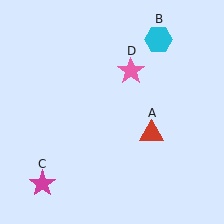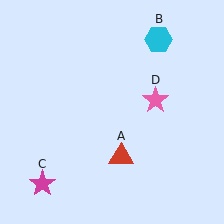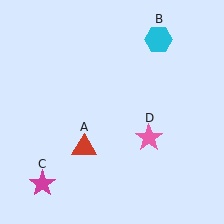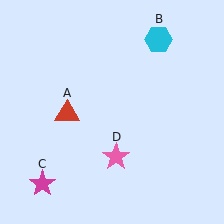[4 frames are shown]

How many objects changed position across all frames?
2 objects changed position: red triangle (object A), pink star (object D).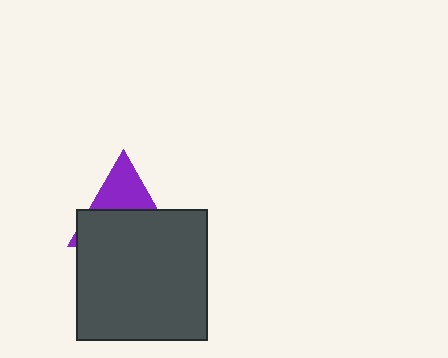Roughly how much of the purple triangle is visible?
A small part of it is visible (roughly 39%).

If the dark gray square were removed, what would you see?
You would see the complete purple triangle.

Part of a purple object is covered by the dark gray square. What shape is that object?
It is a triangle.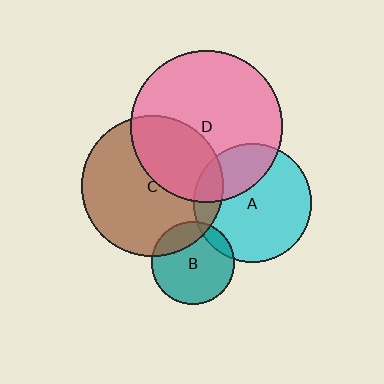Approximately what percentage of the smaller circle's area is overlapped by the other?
Approximately 30%.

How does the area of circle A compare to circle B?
Approximately 2.0 times.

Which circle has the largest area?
Circle D (pink).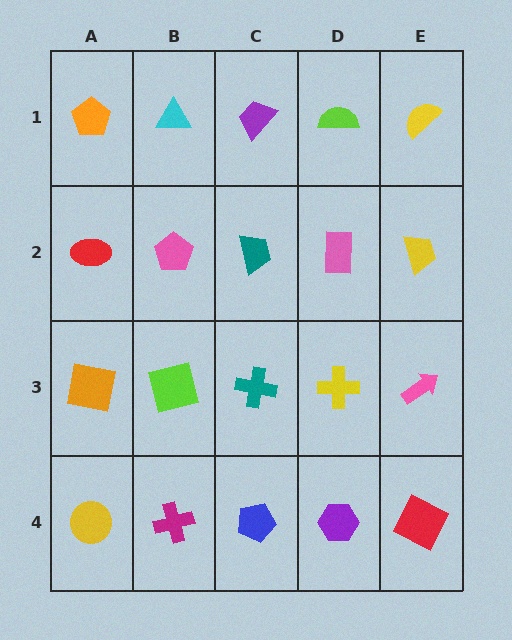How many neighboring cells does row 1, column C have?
3.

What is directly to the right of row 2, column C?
A pink rectangle.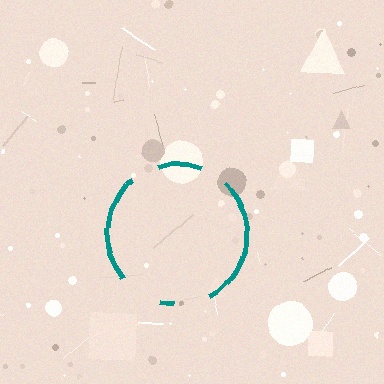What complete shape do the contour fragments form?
The contour fragments form a circle.